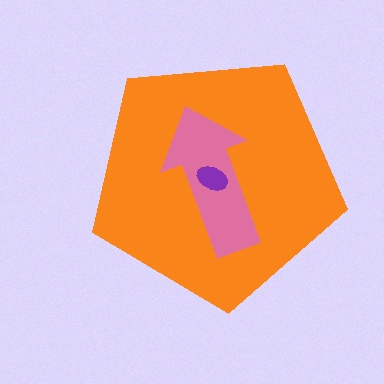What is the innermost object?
The purple ellipse.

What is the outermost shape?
The orange pentagon.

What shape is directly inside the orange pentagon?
The pink arrow.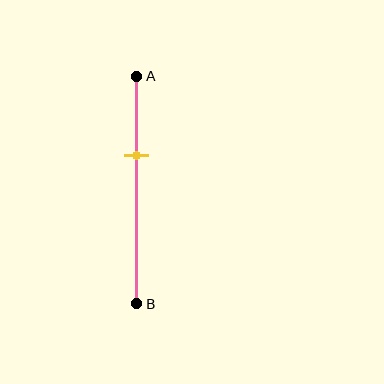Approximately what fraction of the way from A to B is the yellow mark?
The yellow mark is approximately 35% of the way from A to B.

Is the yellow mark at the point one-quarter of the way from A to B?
No, the mark is at about 35% from A, not at the 25% one-quarter point.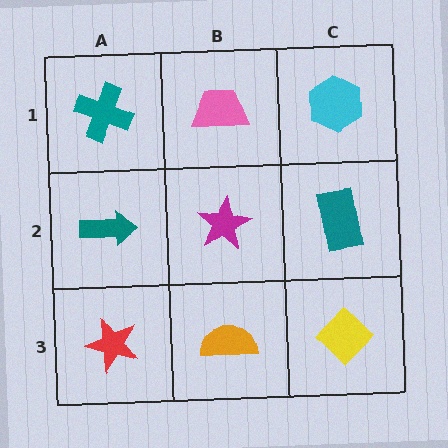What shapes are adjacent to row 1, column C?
A teal rectangle (row 2, column C), a pink trapezoid (row 1, column B).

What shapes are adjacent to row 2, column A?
A teal cross (row 1, column A), a red star (row 3, column A), a magenta star (row 2, column B).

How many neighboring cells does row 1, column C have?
2.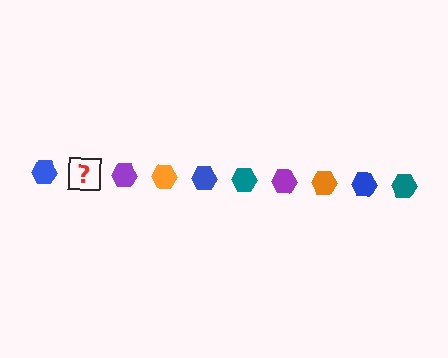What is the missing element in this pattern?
The missing element is a teal hexagon.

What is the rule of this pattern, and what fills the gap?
The rule is that the pattern cycles through blue, teal, purple, orange hexagons. The gap should be filled with a teal hexagon.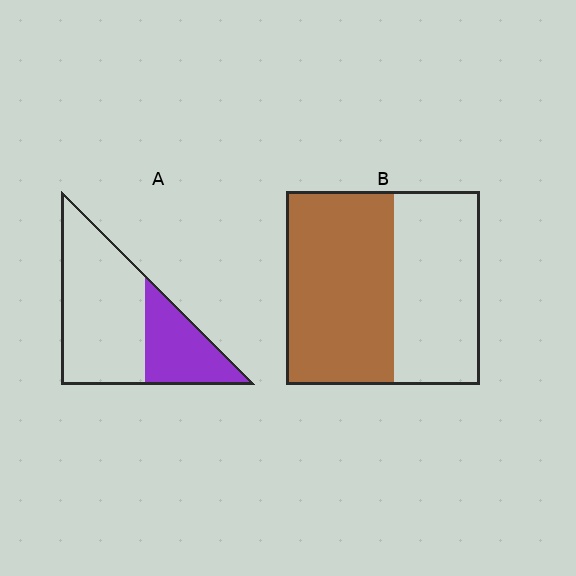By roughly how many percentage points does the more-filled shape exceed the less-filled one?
By roughly 25 percentage points (B over A).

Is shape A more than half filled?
No.